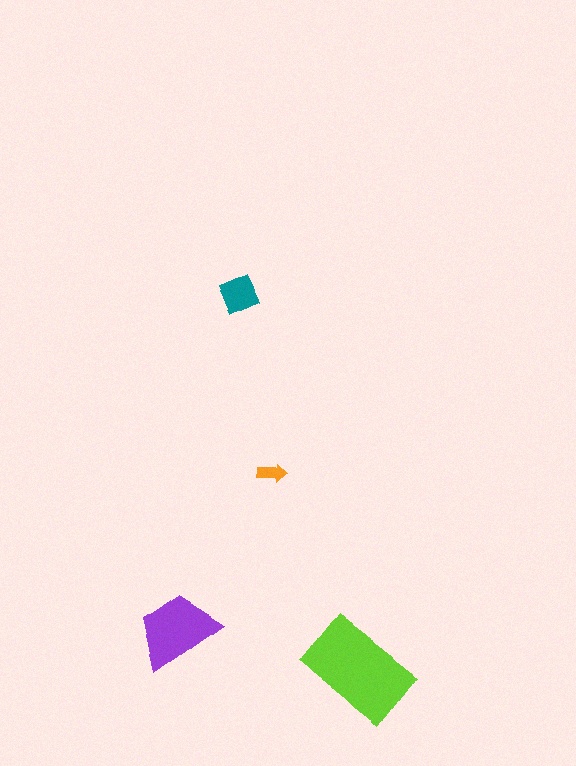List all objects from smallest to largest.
The orange arrow, the teal square, the purple trapezoid, the lime rectangle.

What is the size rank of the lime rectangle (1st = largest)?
1st.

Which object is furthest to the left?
The purple trapezoid is leftmost.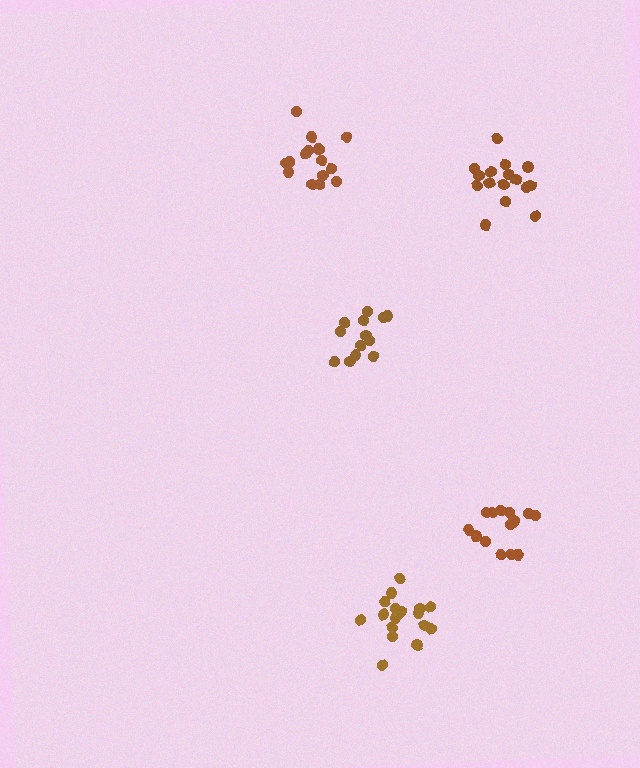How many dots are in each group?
Group 1: 18 dots, Group 2: 16 dots, Group 3: 13 dots, Group 4: 15 dots, Group 5: 16 dots (78 total).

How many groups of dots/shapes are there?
There are 5 groups.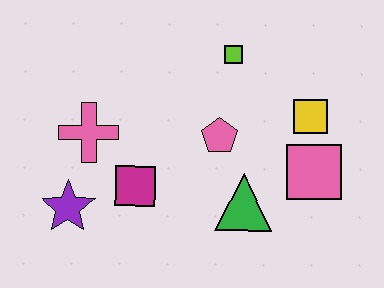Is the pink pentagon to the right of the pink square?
No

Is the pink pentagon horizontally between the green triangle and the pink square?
No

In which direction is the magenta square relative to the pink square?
The magenta square is to the left of the pink square.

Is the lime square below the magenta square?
No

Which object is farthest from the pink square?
The purple star is farthest from the pink square.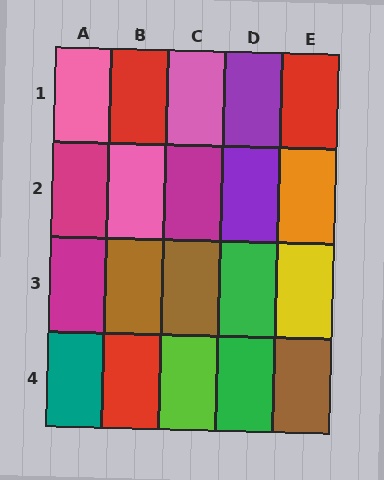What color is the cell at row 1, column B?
Red.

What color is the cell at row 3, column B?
Brown.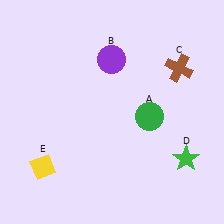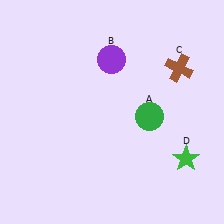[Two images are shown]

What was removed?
The yellow diamond (E) was removed in Image 2.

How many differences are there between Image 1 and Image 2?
There is 1 difference between the two images.